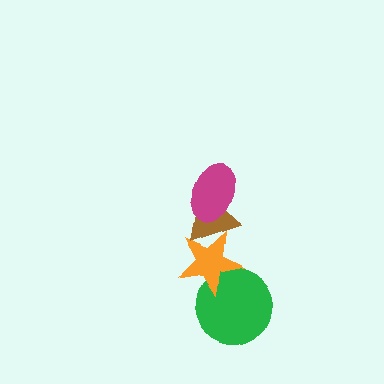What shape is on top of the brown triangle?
The magenta ellipse is on top of the brown triangle.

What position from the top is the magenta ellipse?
The magenta ellipse is 1st from the top.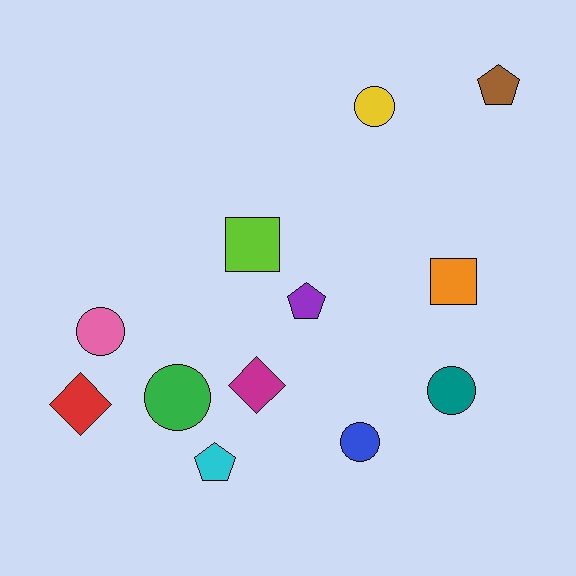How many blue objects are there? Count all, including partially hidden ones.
There is 1 blue object.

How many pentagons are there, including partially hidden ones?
There are 3 pentagons.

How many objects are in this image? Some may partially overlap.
There are 12 objects.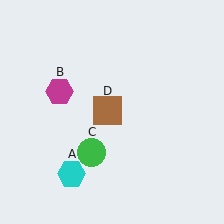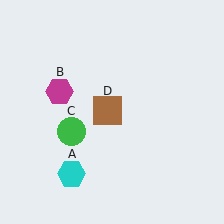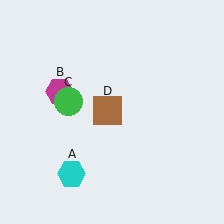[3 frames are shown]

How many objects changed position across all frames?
1 object changed position: green circle (object C).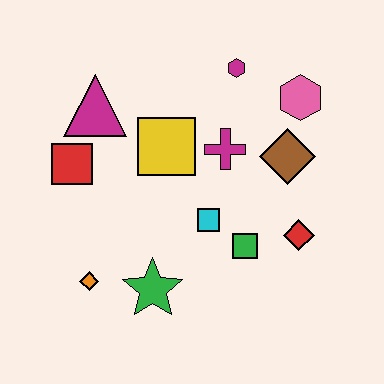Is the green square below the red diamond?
Yes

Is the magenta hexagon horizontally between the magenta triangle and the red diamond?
Yes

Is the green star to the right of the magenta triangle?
Yes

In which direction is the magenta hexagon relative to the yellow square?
The magenta hexagon is above the yellow square.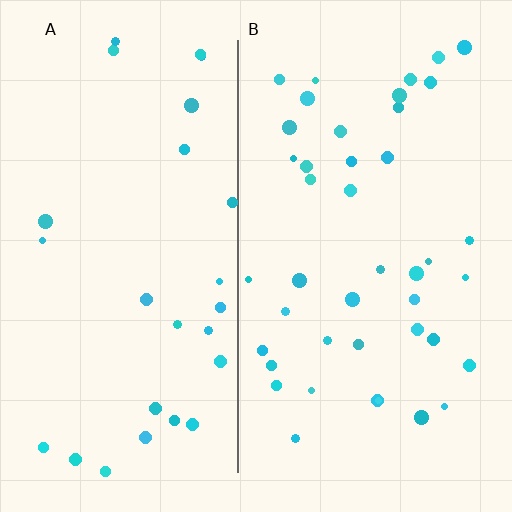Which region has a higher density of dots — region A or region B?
B (the right).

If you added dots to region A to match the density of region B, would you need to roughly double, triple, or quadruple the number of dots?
Approximately double.